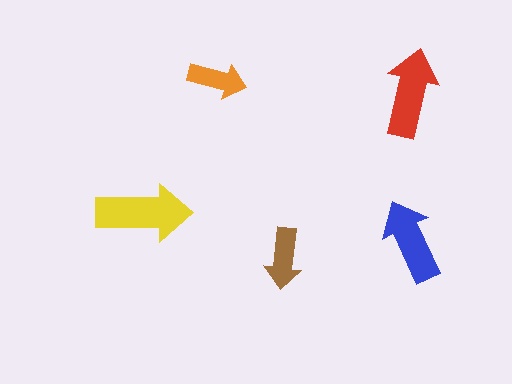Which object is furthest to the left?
The yellow arrow is leftmost.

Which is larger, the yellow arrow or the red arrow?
The yellow one.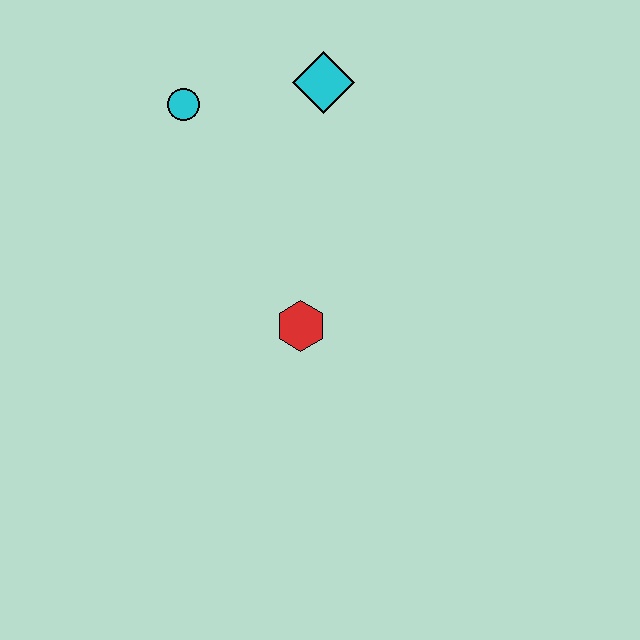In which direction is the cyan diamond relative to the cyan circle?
The cyan diamond is to the right of the cyan circle.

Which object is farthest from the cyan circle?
The red hexagon is farthest from the cyan circle.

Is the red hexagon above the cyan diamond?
No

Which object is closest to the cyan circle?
The cyan diamond is closest to the cyan circle.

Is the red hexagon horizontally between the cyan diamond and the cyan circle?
Yes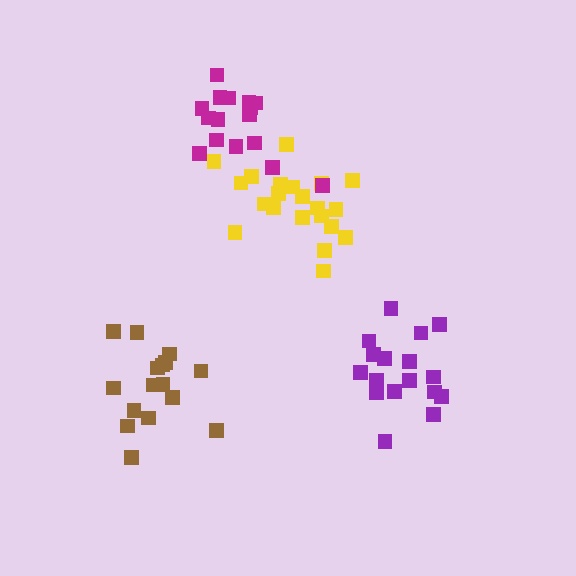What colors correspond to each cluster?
The clusters are colored: brown, yellow, purple, magenta.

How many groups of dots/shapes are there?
There are 4 groups.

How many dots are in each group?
Group 1: 16 dots, Group 2: 21 dots, Group 3: 17 dots, Group 4: 16 dots (70 total).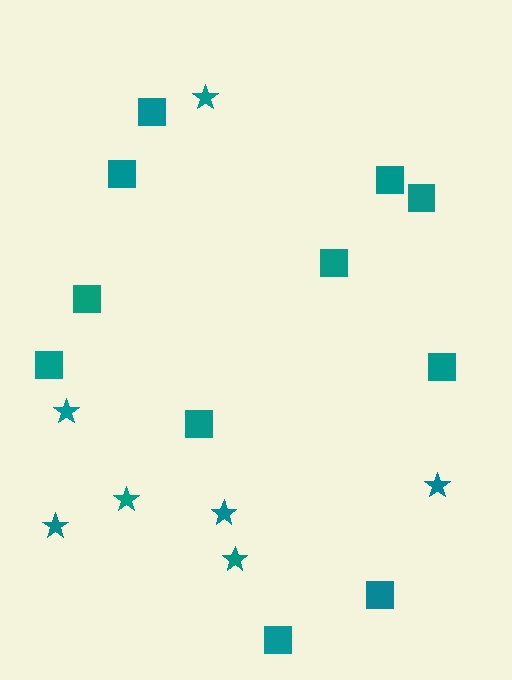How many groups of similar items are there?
There are 2 groups: one group of squares (11) and one group of stars (7).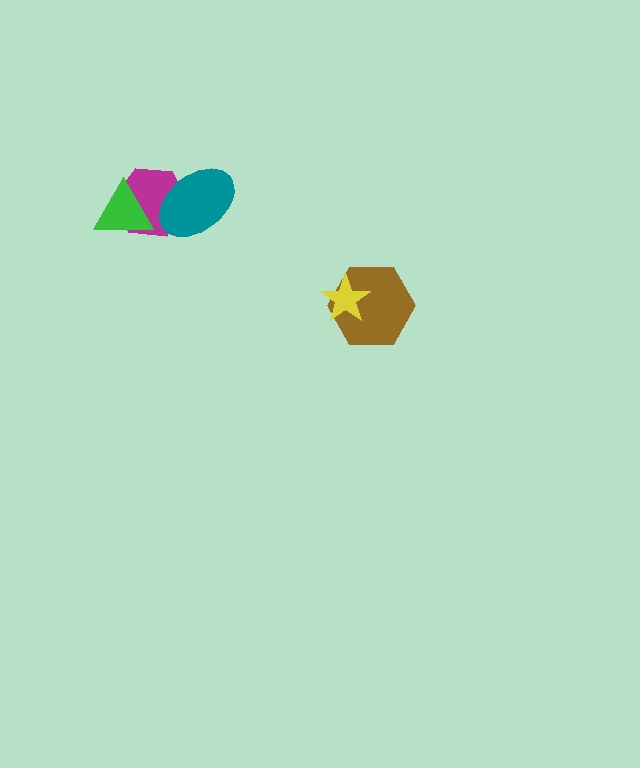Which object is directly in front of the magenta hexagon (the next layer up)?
The green triangle is directly in front of the magenta hexagon.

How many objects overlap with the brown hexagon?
1 object overlaps with the brown hexagon.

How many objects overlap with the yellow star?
1 object overlaps with the yellow star.